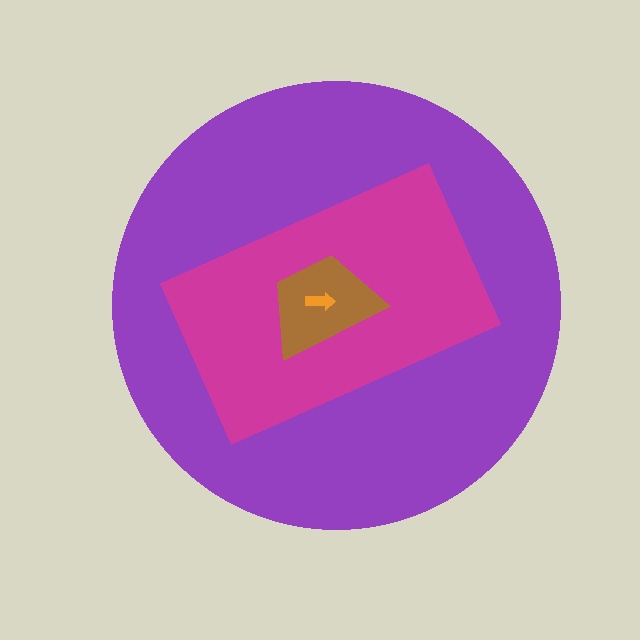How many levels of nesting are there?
4.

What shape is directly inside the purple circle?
The magenta rectangle.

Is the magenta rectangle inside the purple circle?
Yes.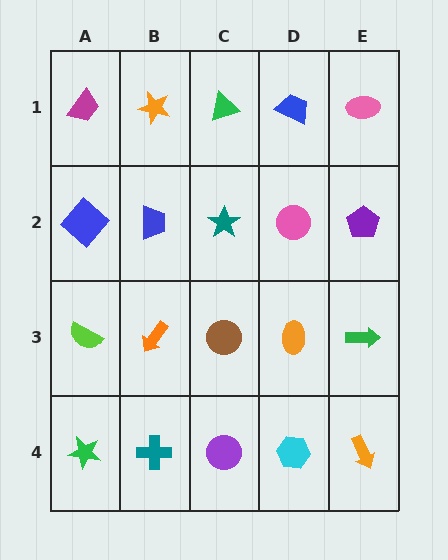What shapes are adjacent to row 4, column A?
A lime semicircle (row 3, column A), a teal cross (row 4, column B).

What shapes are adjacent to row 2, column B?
An orange star (row 1, column B), an orange arrow (row 3, column B), a blue diamond (row 2, column A), a teal star (row 2, column C).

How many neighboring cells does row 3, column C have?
4.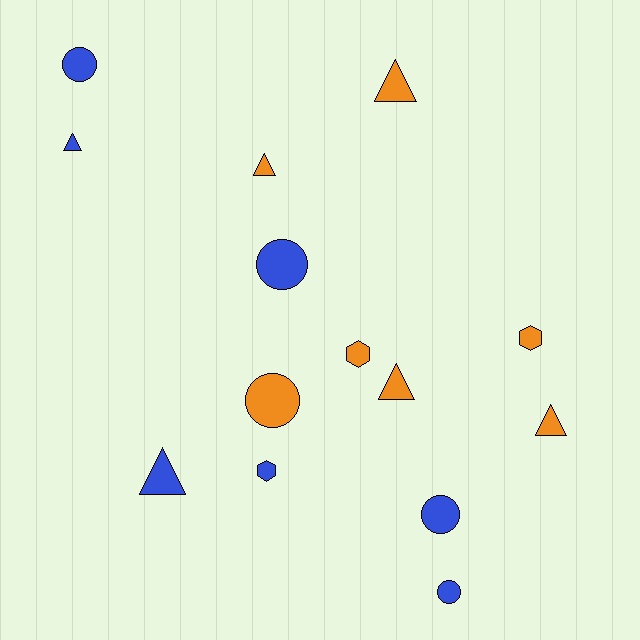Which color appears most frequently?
Orange, with 7 objects.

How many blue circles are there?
There are 4 blue circles.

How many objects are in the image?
There are 14 objects.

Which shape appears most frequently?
Triangle, with 6 objects.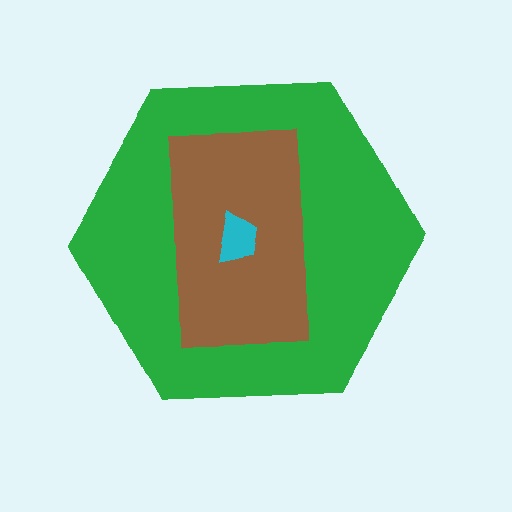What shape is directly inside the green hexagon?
The brown rectangle.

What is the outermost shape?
The green hexagon.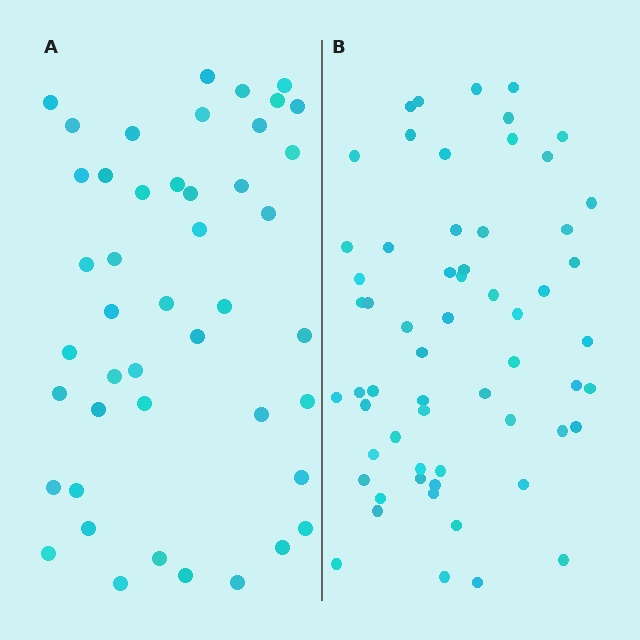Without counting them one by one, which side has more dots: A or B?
Region B (the right region) has more dots.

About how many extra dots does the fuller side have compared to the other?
Region B has approximately 15 more dots than region A.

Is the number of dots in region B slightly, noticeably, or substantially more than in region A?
Region B has noticeably more, but not dramatically so. The ratio is roughly 1.3 to 1.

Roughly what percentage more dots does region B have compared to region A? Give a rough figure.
About 35% more.